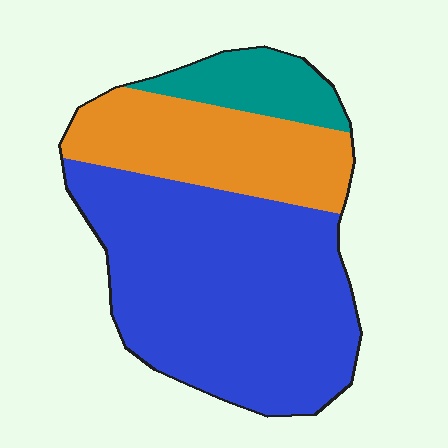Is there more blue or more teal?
Blue.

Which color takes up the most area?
Blue, at roughly 60%.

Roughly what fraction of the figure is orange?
Orange takes up about one quarter (1/4) of the figure.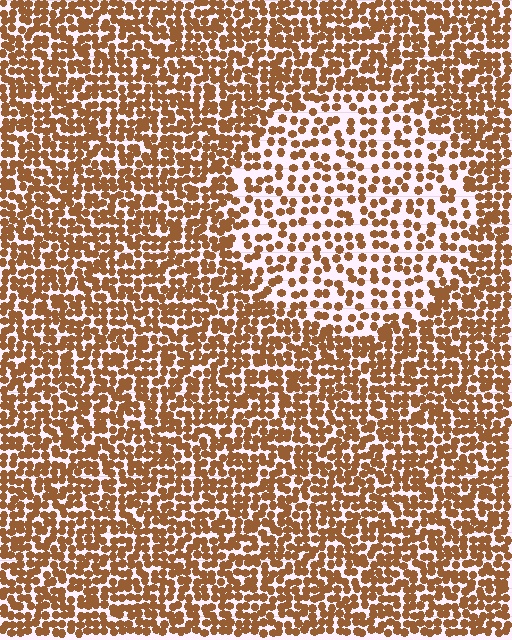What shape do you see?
I see a circle.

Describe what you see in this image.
The image contains small brown elements arranged at two different densities. A circle-shaped region is visible where the elements are less densely packed than the surrounding area.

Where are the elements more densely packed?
The elements are more densely packed outside the circle boundary.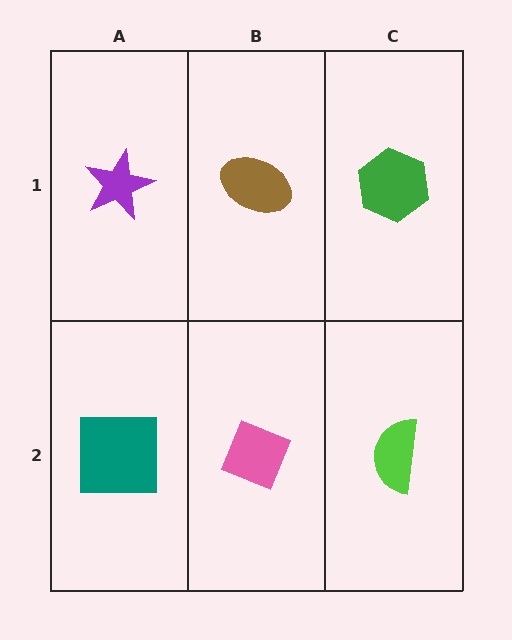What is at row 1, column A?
A purple star.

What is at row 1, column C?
A green hexagon.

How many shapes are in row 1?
3 shapes.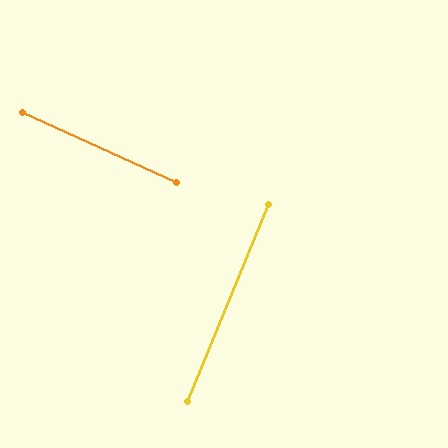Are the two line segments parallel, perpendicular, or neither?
Perpendicular — they meet at approximately 88°.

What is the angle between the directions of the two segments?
Approximately 88 degrees.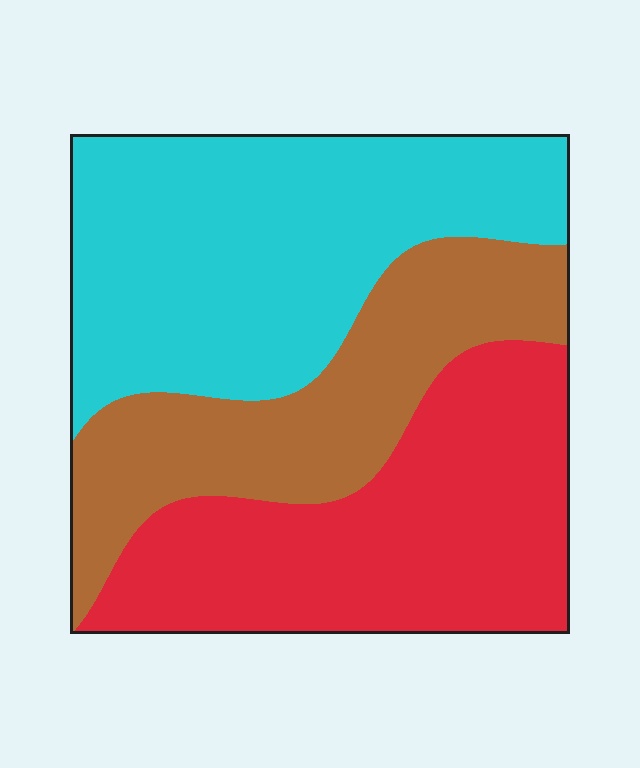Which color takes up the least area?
Brown, at roughly 25%.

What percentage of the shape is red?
Red covers 34% of the shape.